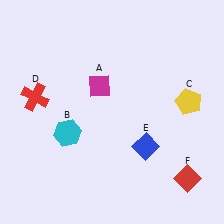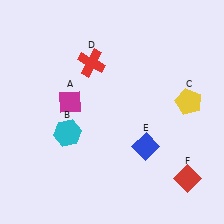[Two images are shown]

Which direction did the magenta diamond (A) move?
The magenta diamond (A) moved left.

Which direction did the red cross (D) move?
The red cross (D) moved right.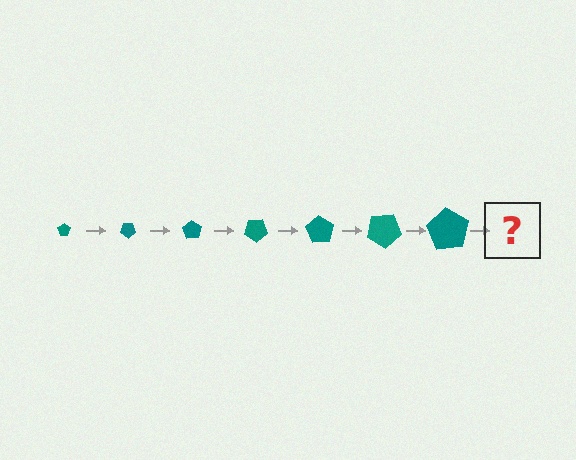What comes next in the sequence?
The next element should be a pentagon, larger than the previous one and rotated 245 degrees from the start.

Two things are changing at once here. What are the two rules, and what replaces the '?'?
The two rules are that the pentagon grows larger each step and it rotates 35 degrees each step. The '?' should be a pentagon, larger than the previous one and rotated 245 degrees from the start.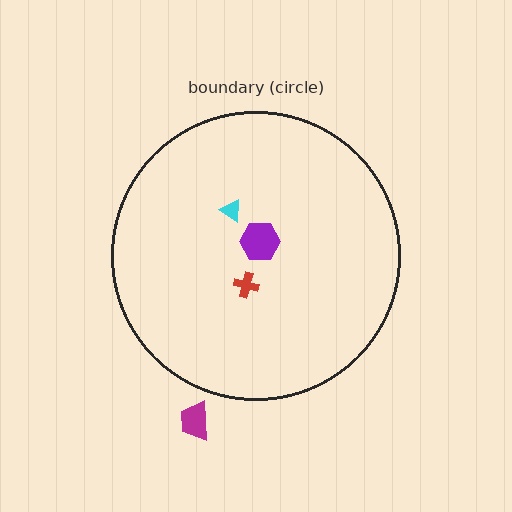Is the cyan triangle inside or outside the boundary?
Inside.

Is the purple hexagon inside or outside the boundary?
Inside.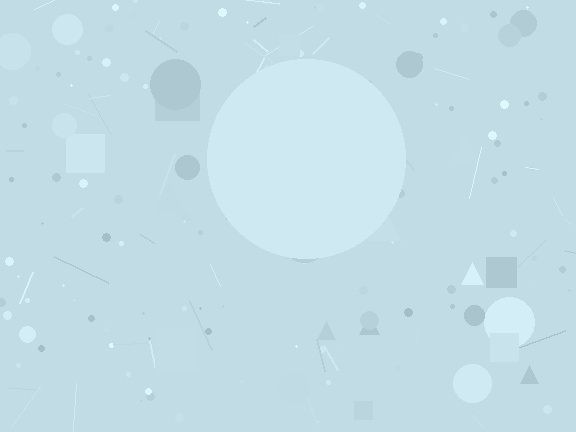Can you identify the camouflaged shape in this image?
The camouflaged shape is a circle.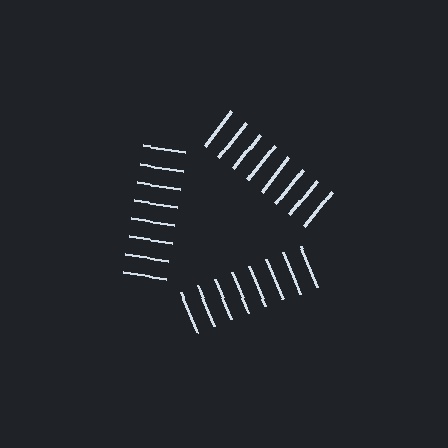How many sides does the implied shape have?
3 sides — the line-ends trace a triangle.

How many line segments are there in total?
24 — 8 along each of the 3 edges.